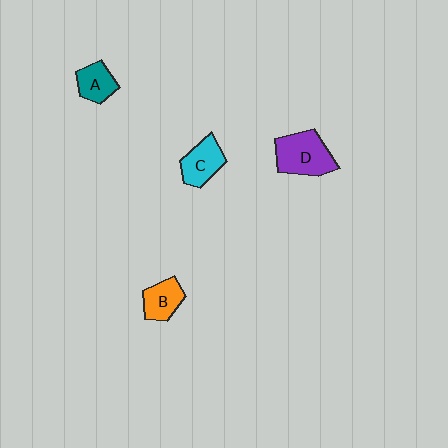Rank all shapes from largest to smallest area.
From largest to smallest: D (purple), C (cyan), B (orange), A (teal).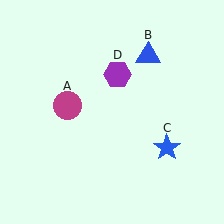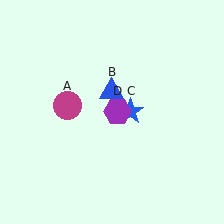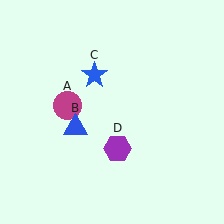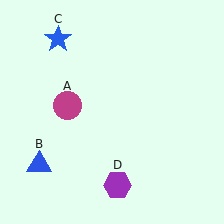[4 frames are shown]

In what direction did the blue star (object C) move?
The blue star (object C) moved up and to the left.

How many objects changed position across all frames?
3 objects changed position: blue triangle (object B), blue star (object C), purple hexagon (object D).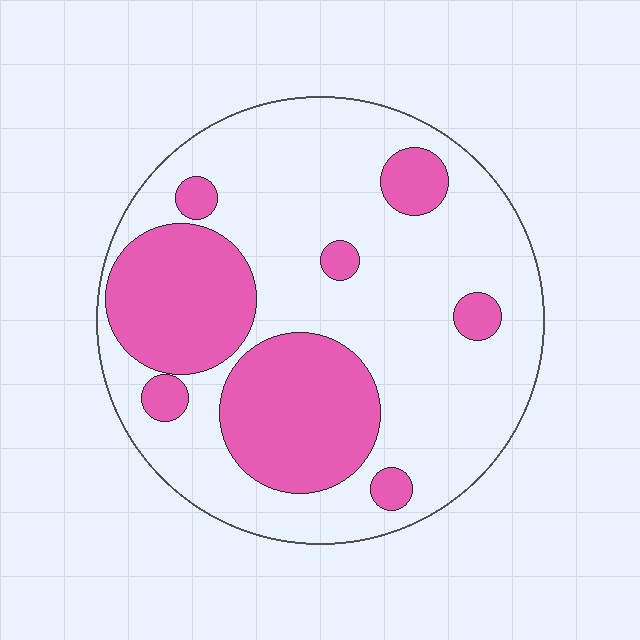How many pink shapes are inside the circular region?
8.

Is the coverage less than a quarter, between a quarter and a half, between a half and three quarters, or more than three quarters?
Between a quarter and a half.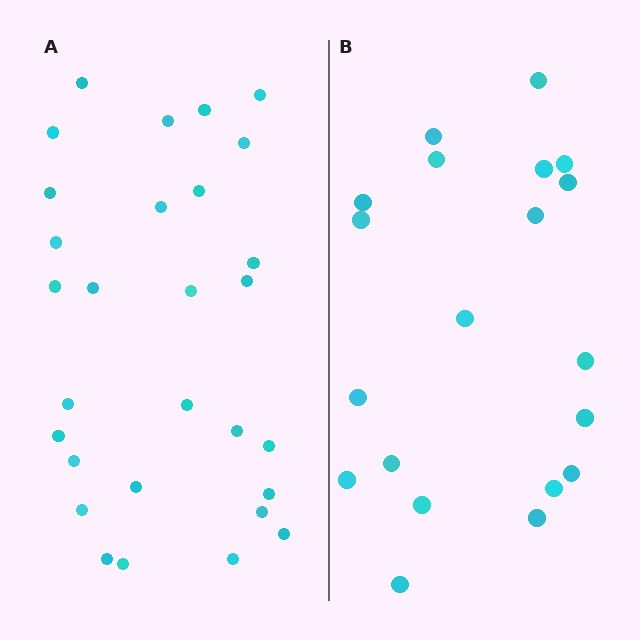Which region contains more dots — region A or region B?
Region A (the left region) has more dots.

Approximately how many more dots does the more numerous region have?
Region A has roughly 8 or so more dots than region B.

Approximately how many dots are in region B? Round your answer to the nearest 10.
About 20 dots.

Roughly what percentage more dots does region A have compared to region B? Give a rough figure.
About 45% more.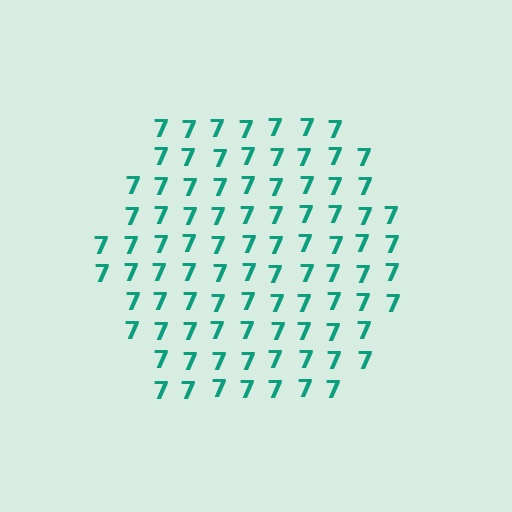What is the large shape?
The large shape is a hexagon.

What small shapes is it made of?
It is made of small digit 7's.